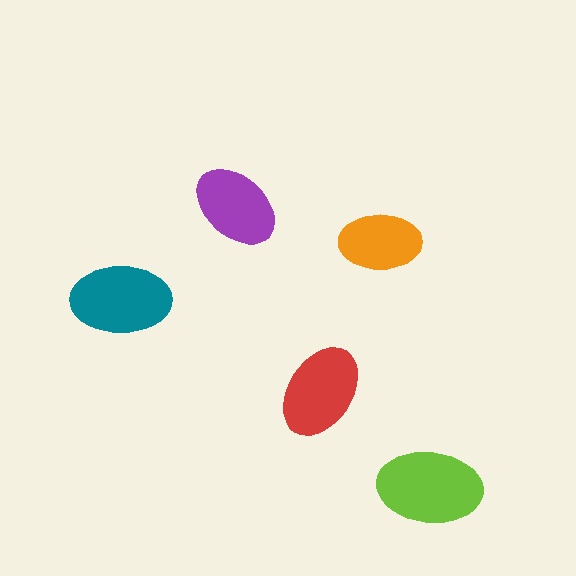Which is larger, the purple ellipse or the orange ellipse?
The purple one.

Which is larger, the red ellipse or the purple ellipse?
The red one.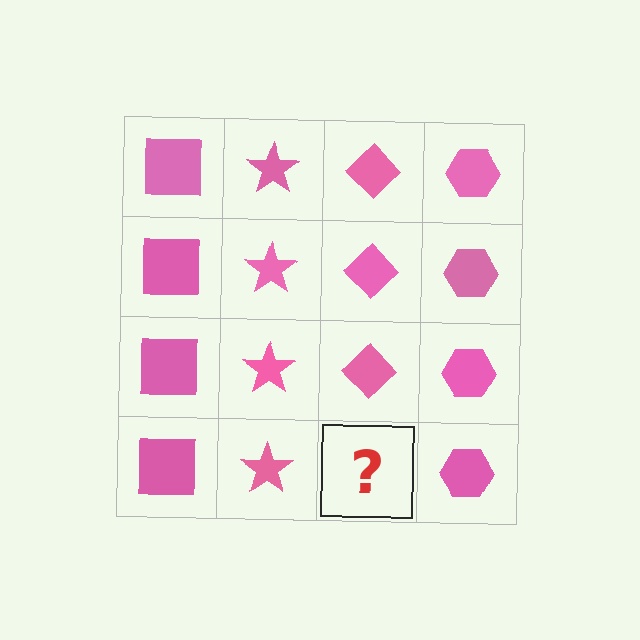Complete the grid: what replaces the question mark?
The question mark should be replaced with a pink diamond.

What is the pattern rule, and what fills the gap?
The rule is that each column has a consistent shape. The gap should be filled with a pink diamond.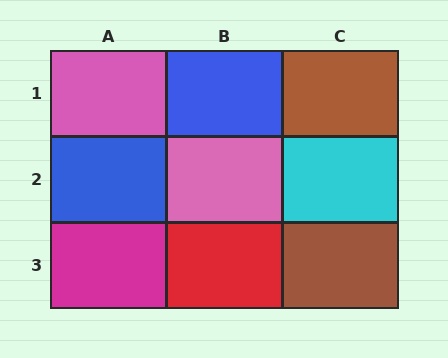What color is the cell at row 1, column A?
Pink.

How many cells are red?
1 cell is red.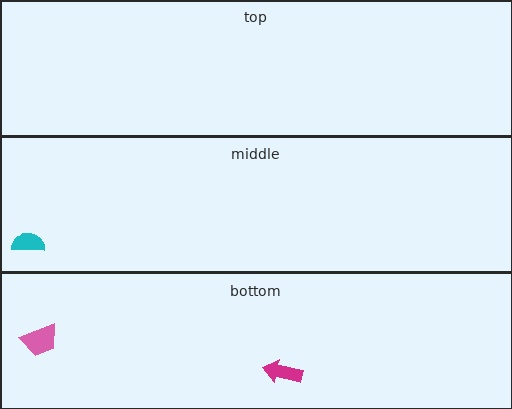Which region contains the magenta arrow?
The bottom region.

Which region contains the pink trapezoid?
The bottom region.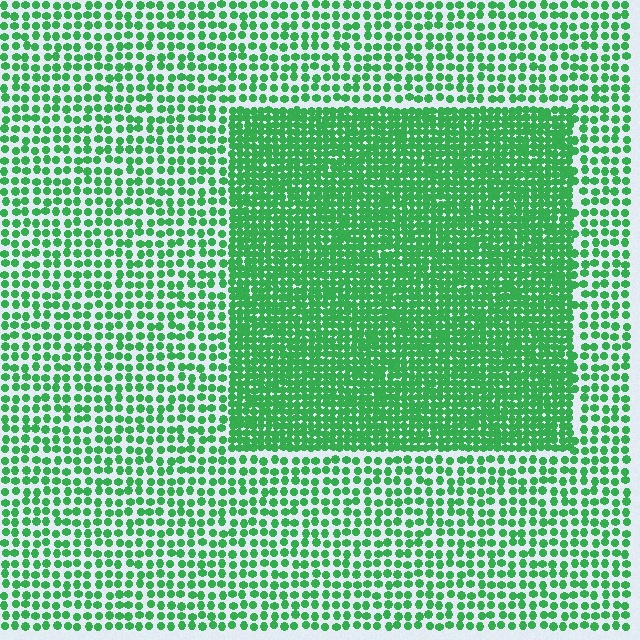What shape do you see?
I see a rectangle.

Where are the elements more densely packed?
The elements are more densely packed inside the rectangle boundary.